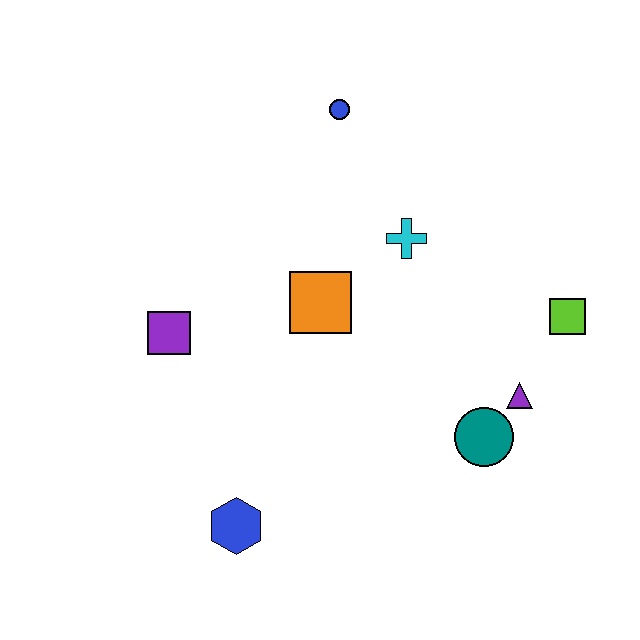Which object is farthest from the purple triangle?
The purple square is farthest from the purple triangle.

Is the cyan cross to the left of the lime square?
Yes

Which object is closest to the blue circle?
The cyan cross is closest to the blue circle.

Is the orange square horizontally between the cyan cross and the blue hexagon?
Yes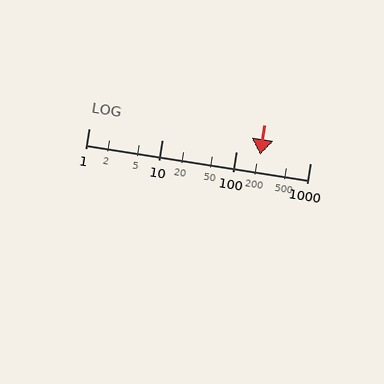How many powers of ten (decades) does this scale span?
The scale spans 3 decades, from 1 to 1000.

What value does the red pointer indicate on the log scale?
The pointer indicates approximately 210.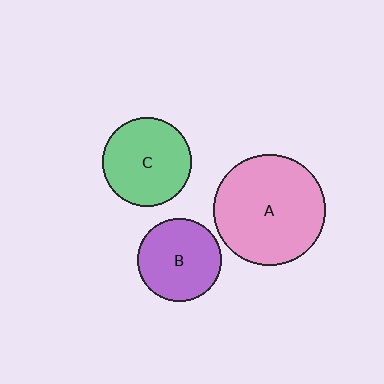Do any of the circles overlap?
No, none of the circles overlap.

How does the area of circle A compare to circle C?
Approximately 1.6 times.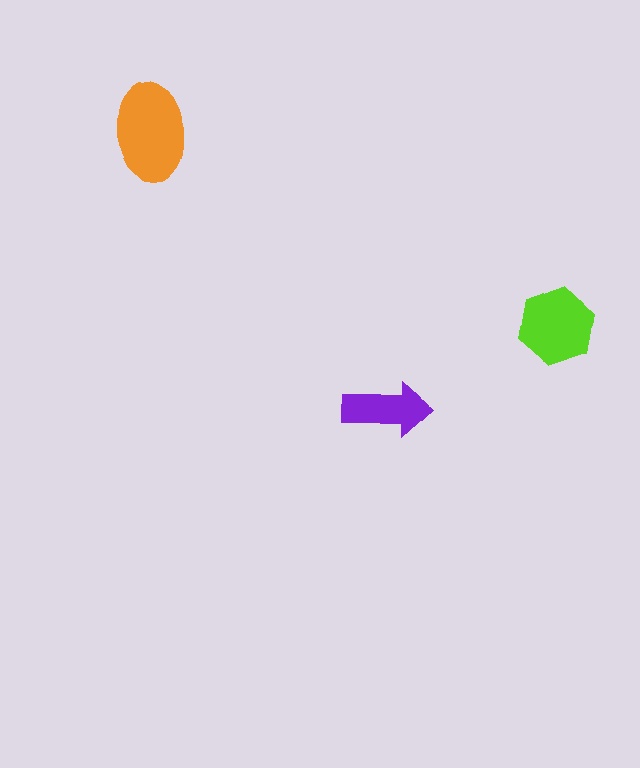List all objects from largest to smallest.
The orange ellipse, the lime hexagon, the purple arrow.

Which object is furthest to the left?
The orange ellipse is leftmost.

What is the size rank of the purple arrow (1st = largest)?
3rd.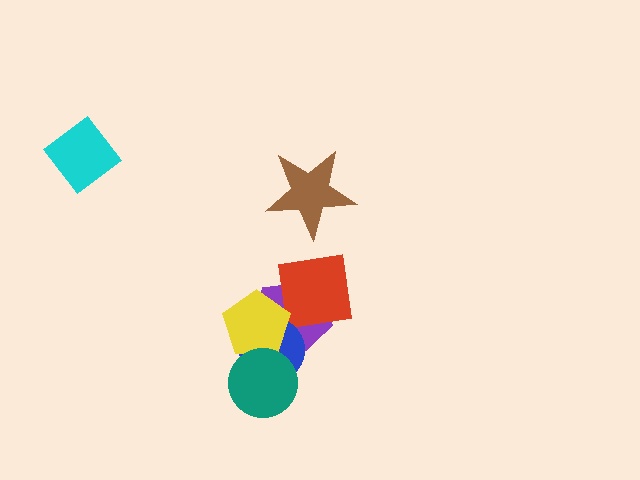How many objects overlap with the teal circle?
2 objects overlap with the teal circle.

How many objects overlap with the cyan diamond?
0 objects overlap with the cyan diamond.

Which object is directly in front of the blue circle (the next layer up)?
The yellow pentagon is directly in front of the blue circle.